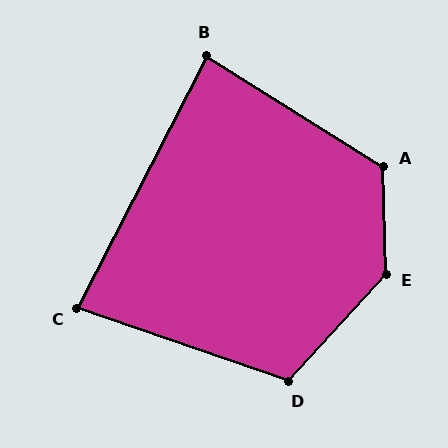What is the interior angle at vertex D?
Approximately 114 degrees (obtuse).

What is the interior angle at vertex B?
Approximately 85 degrees (acute).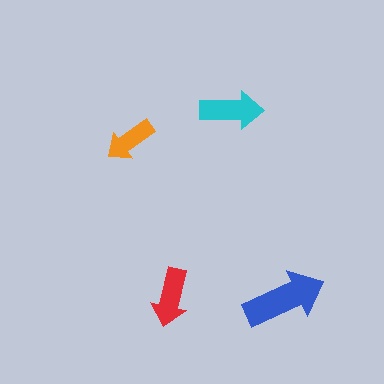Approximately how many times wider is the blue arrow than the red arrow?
About 1.5 times wider.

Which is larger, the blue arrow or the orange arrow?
The blue one.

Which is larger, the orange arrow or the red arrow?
The red one.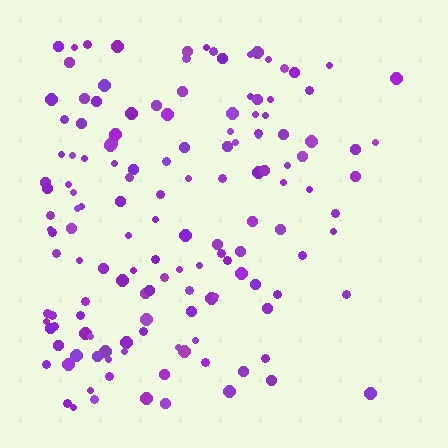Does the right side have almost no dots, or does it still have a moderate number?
Still a moderate number, just noticeably fewer than the left.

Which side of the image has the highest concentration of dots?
The left.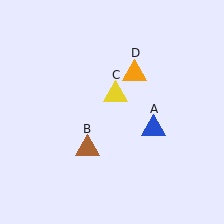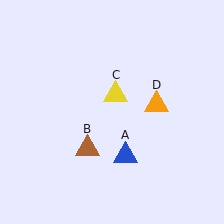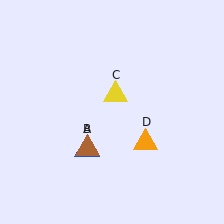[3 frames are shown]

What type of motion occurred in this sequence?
The blue triangle (object A), orange triangle (object D) rotated clockwise around the center of the scene.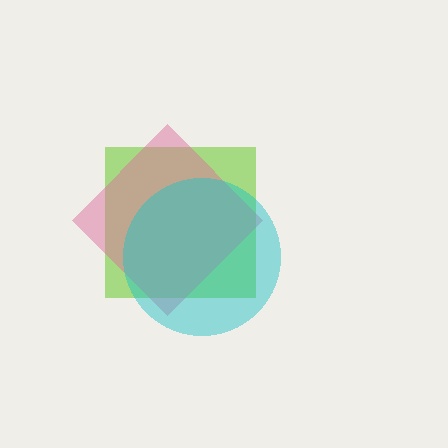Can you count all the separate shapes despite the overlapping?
Yes, there are 3 separate shapes.